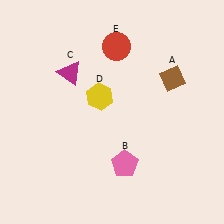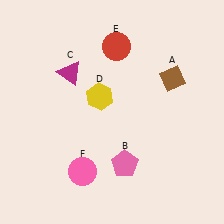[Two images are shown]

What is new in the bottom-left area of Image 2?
A pink circle (F) was added in the bottom-left area of Image 2.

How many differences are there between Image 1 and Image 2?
There is 1 difference between the two images.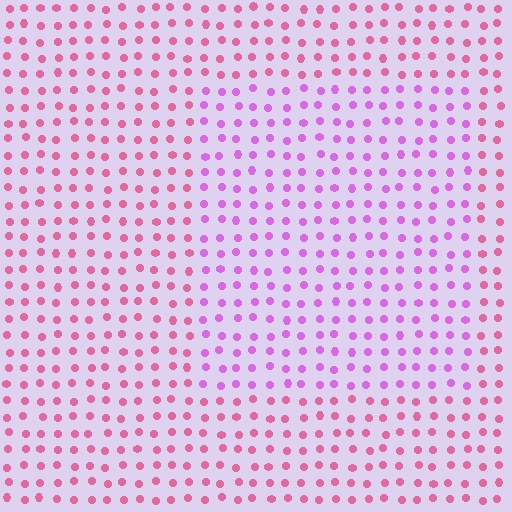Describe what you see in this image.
The image is filled with small pink elements in a uniform arrangement. A rectangle-shaped region is visible where the elements are tinted to a slightly different hue, forming a subtle color boundary.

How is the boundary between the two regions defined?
The boundary is defined purely by a slight shift in hue (about 37 degrees). Spacing, size, and orientation are identical on both sides.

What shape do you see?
I see a rectangle.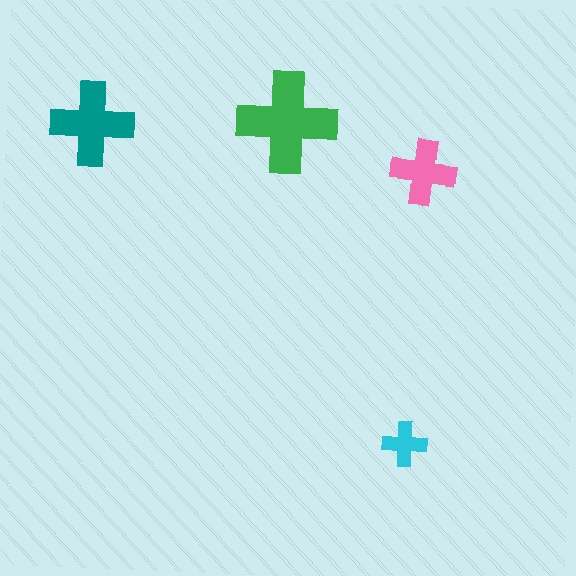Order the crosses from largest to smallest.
the green one, the teal one, the pink one, the cyan one.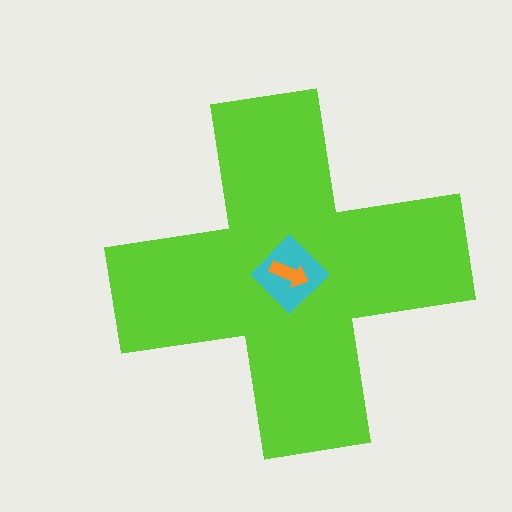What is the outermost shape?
The lime cross.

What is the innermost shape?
The orange arrow.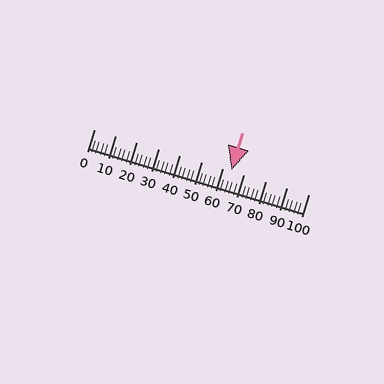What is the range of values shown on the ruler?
The ruler shows values from 0 to 100.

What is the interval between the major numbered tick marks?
The major tick marks are spaced 10 units apart.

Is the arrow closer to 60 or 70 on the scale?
The arrow is closer to 60.